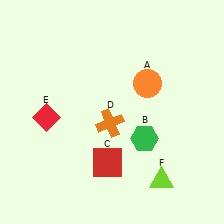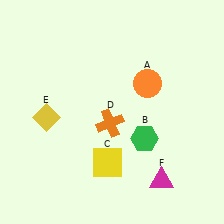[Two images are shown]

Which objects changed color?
C changed from red to yellow. E changed from red to yellow. F changed from lime to magenta.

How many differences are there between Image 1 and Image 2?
There are 3 differences between the two images.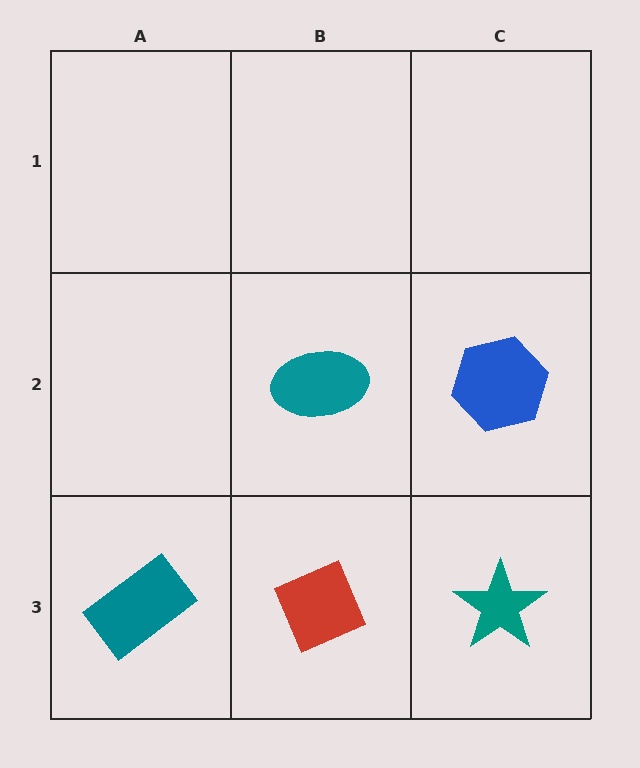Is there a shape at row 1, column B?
No, that cell is empty.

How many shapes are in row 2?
2 shapes.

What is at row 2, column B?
A teal ellipse.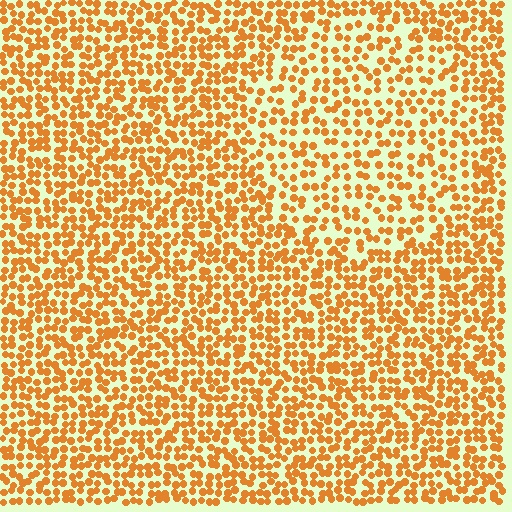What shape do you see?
I see a circle.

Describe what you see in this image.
The image contains small orange elements arranged at two different densities. A circle-shaped region is visible where the elements are less densely packed than the surrounding area.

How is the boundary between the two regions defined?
The boundary is defined by a change in element density (approximately 1.6x ratio). All elements are the same color, size, and shape.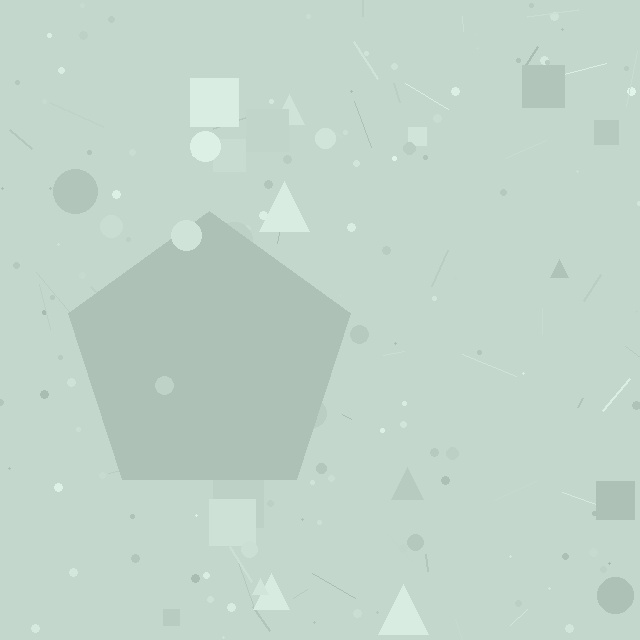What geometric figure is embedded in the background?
A pentagon is embedded in the background.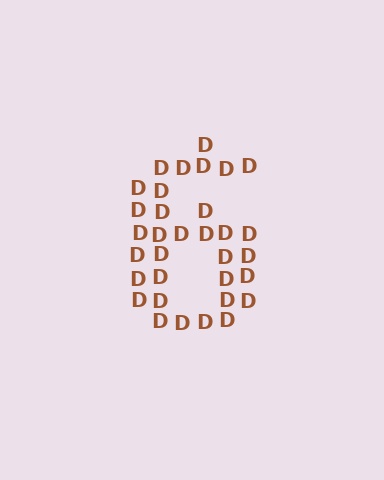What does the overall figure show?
The overall figure shows the digit 6.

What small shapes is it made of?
It is made of small letter D's.